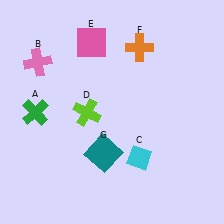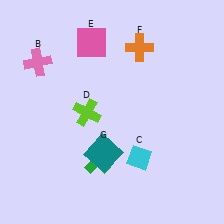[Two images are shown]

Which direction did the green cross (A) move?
The green cross (A) moved right.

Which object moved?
The green cross (A) moved right.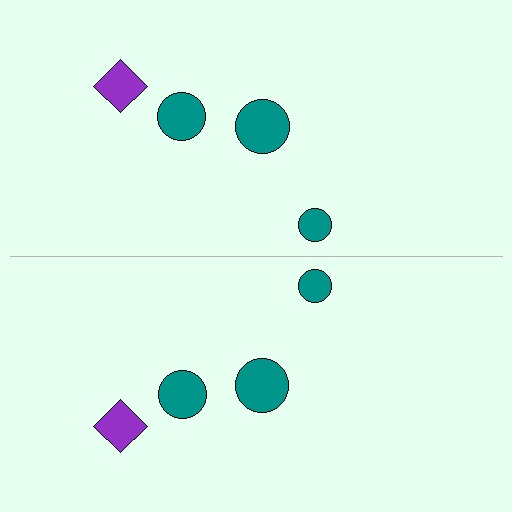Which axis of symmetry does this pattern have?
The pattern has a horizontal axis of symmetry running through the center of the image.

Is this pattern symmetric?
Yes, this pattern has bilateral (reflection) symmetry.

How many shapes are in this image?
There are 8 shapes in this image.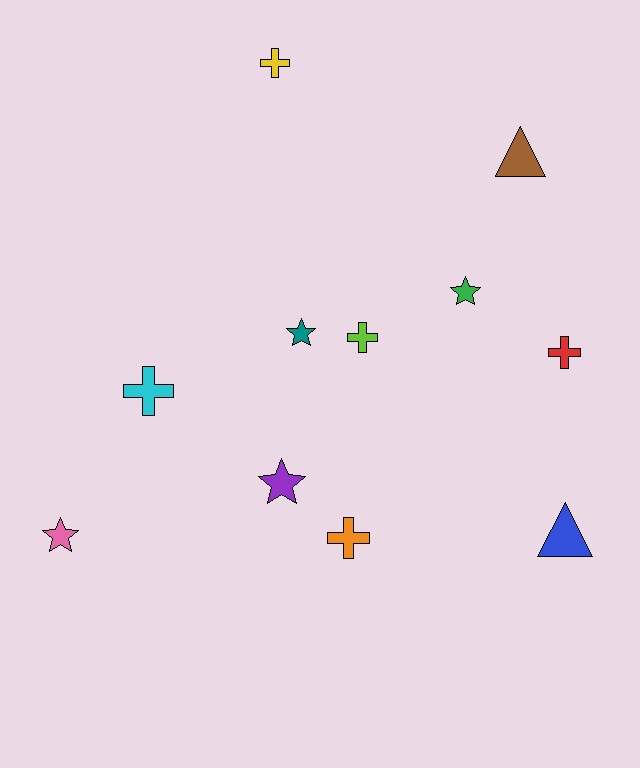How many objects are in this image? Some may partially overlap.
There are 11 objects.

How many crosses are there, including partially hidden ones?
There are 5 crosses.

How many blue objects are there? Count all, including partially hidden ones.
There is 1 blue object.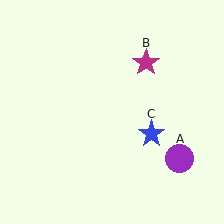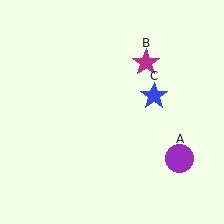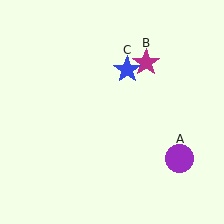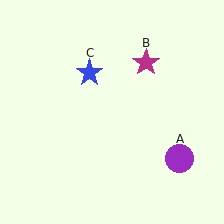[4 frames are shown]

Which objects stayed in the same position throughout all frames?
Purple circle (object A) and magenta star (object B) remained stationary.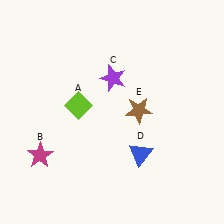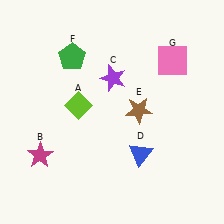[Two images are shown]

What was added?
A green pentagon (F), a pink square (G) were added in Image 2.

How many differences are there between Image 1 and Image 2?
There are 2 differences between the two images.